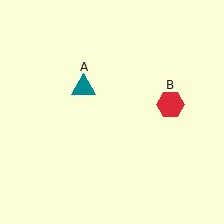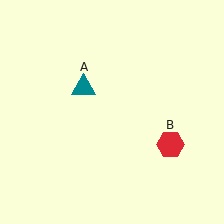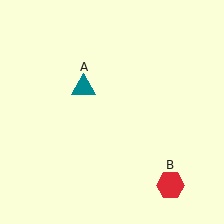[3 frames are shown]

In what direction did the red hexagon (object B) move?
The red hexagon (object B) moved down.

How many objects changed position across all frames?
1 object changed position: red hexagon (object B).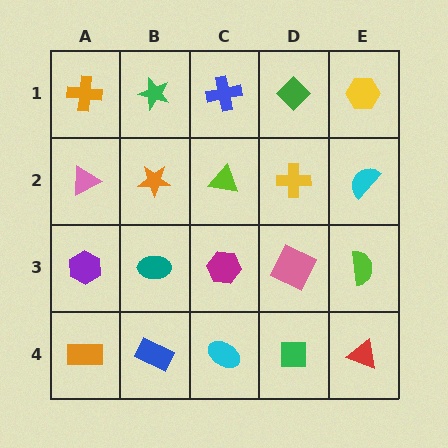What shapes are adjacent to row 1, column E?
A cyan semicircle (row 2, column E), a green diamond (row 1, column D).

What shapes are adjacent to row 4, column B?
A teal ellipse (row 3, column B), an orange rectangle (row 4, column A), a cyan ellipse (row 4, column C).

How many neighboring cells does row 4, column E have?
2.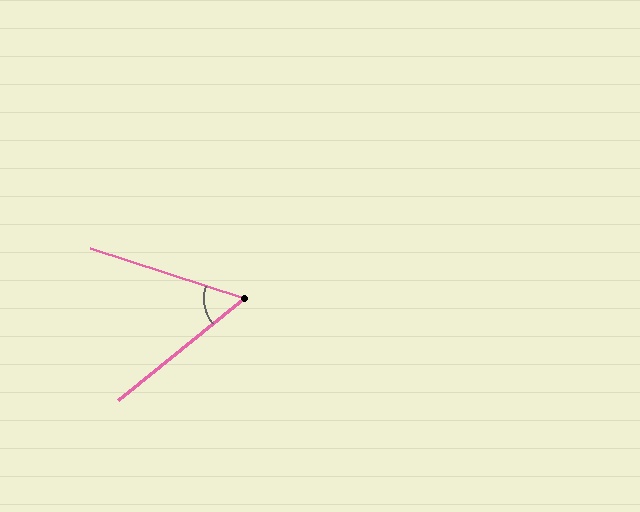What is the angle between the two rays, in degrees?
Approximately 57 degrees.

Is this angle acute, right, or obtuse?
It is acute.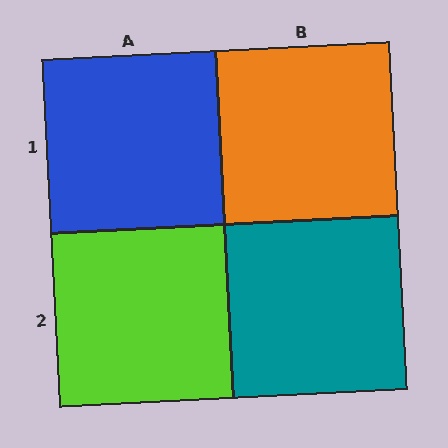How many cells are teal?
1 cell is teal.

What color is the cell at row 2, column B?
Teal.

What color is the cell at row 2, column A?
Lime.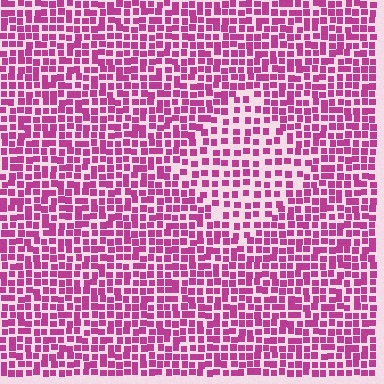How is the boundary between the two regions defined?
The boundary is defined by a change in element density (approximately 1.6x ratio). All elements are the same color, size, and shape.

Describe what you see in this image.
The image contains small magenta elements arranged at two different densities. A diamond-shaped region is visible where the elements are less densely packed than the surrounding area.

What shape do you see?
I see a diamond.